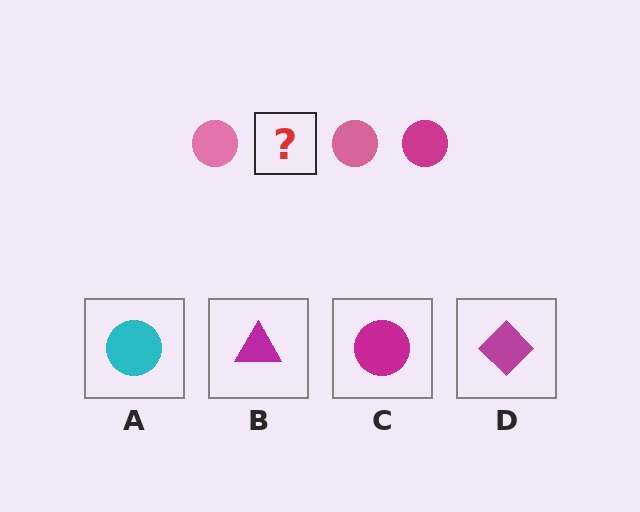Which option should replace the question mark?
Option C.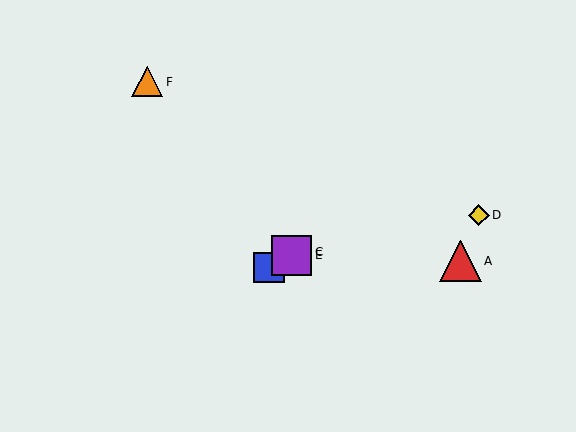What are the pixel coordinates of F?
Object F is at (147, 82).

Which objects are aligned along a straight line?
Objects B, C, E are aligned along a straight line.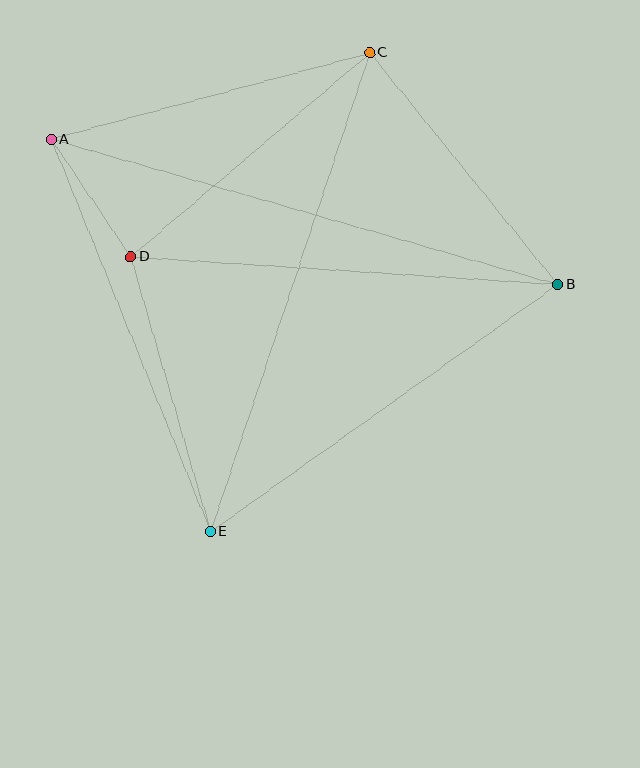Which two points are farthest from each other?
Points A and B are farthest from each other.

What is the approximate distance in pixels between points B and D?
The distance between B and D is approximately 428 pixels.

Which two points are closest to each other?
Points A and D are closest to each other.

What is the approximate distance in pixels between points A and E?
The distance between A and E is approximately 423 pixels.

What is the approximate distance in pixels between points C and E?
The distance between C and E is approximately 505 pixels.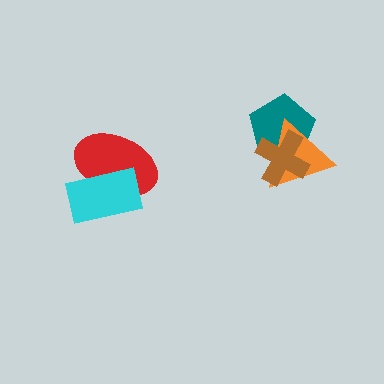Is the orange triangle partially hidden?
Yes, it is partially covered by another shape.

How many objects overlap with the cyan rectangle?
1 object overlaps with the cyan rectangle.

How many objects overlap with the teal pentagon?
2 objects overlap with the teal pentagon.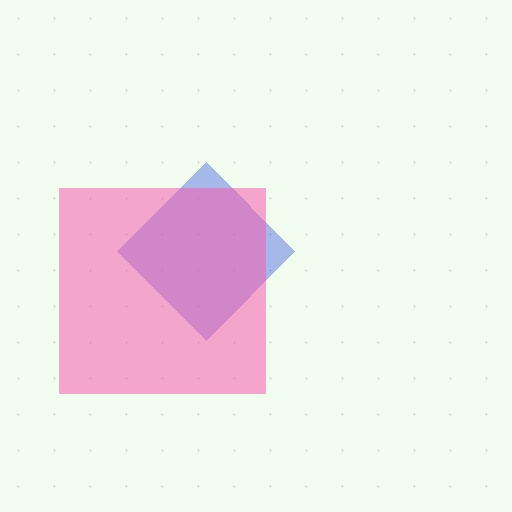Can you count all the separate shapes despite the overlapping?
Yes, there are 2 separate shapes.